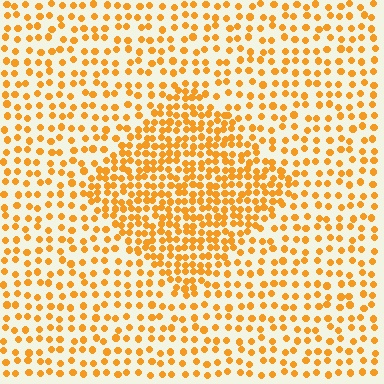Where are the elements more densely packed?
The elements are more densely packed inside the diamond boundary.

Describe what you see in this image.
The image contains small orange elements arranged at two different densities. A diamond-shaped region is visible where the elements are more densely packed than the surrounding area.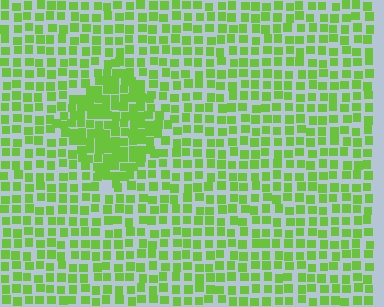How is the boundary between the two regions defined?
The boundary is defined by a change in element density (approximately 1.8x ratio). All elements are the same color, size, and shape.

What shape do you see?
I see a diamond.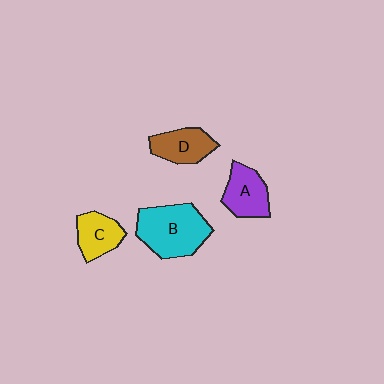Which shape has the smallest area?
Shape C (yellow).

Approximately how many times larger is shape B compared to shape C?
Approximately 1.8 times.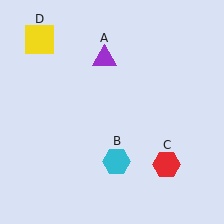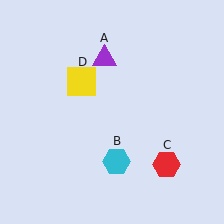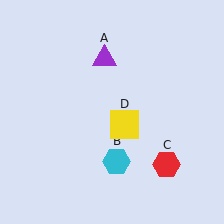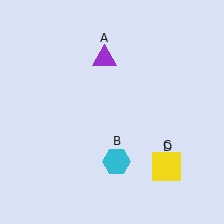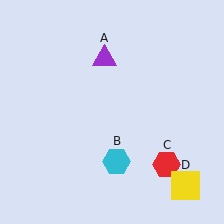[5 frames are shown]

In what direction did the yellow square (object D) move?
The yellow square (object D) moved down and to the right.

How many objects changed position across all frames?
1 object changed position: yellow square (object D).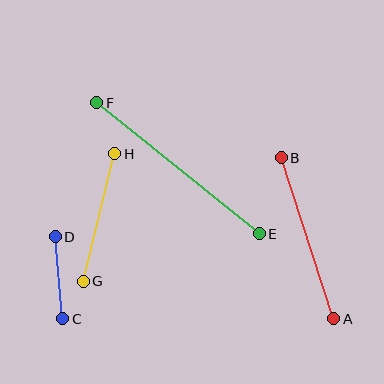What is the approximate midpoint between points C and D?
The midpoint is at approximately (59, 278) pixels.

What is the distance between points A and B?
The distance is approximately 169 pixels.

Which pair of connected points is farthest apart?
Points E and F are farthest apart.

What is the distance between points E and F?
The distance is approximately 209 pixels.